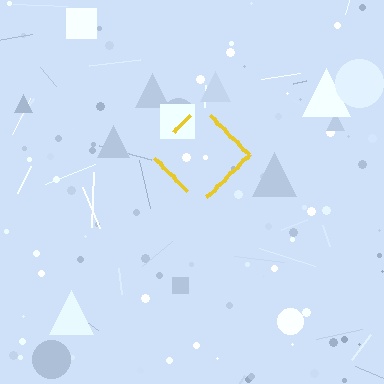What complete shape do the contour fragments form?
The contour fragments form a diamond.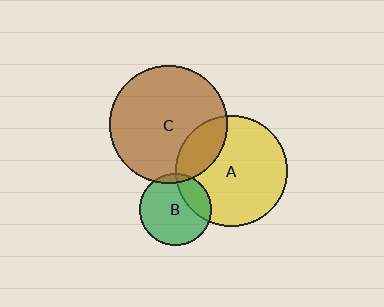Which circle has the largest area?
Circle C (brown).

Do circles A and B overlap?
Yes.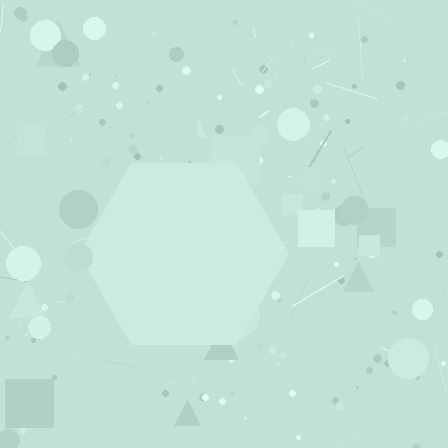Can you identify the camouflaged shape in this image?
The camouflaged shape is a hexagon.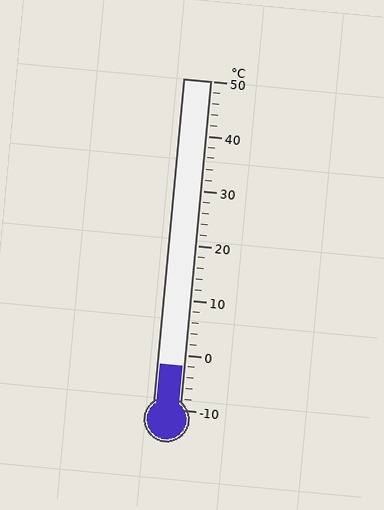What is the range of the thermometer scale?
The thermometer scale ranges from -10°C to 50°C.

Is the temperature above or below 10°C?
The temperature is below 10°C.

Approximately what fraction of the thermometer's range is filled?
The thermometer is filled to approximately 15% of its range.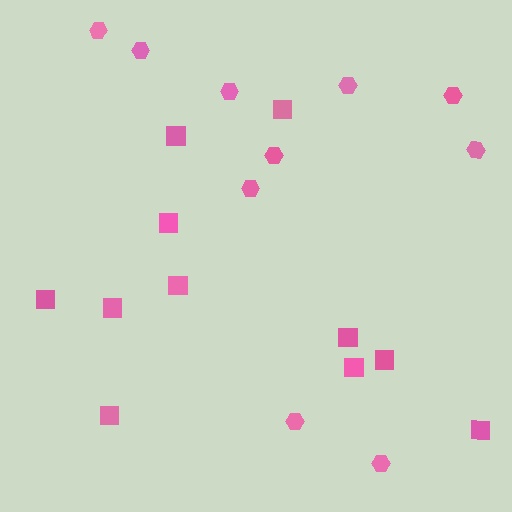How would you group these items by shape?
There are 2 groups: one group of squares (11) and one group of hexagons (10).